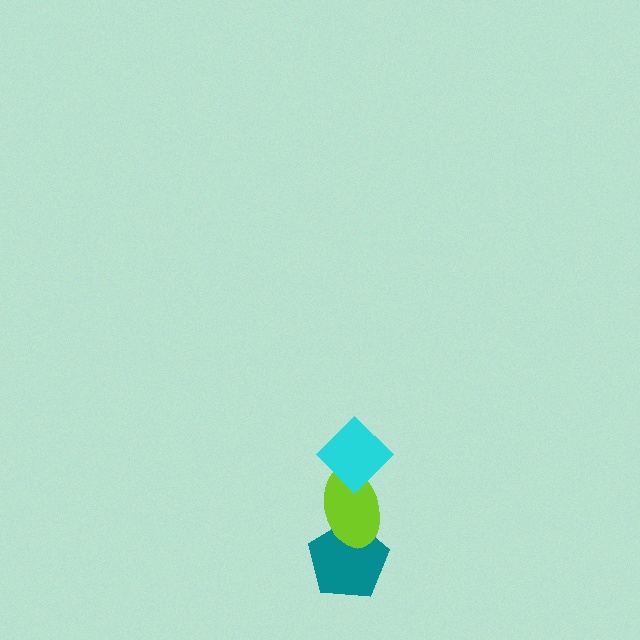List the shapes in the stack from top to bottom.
From top to bottom: the cyan diamond, the lime ellipse, the teal pentagon.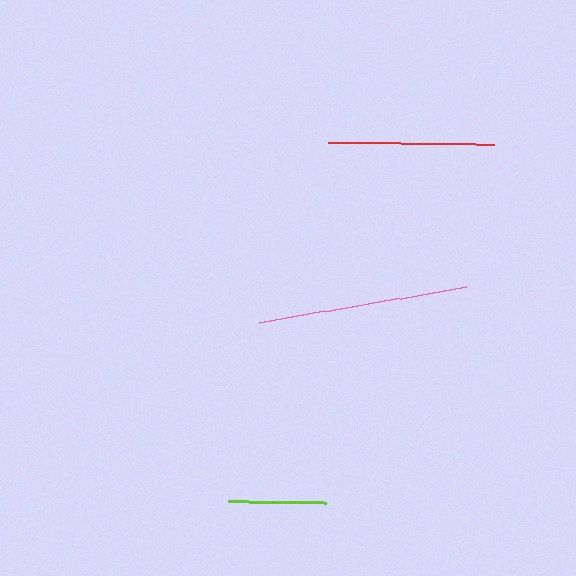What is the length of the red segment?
The red segment is approximately 166 pixels long.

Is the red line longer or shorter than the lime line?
The red line is longer than the lime line.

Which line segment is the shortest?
The lime line is the shortest at approximately 97 pixels.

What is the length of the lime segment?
The lime segment is approximately 97 pixels long.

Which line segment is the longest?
The pink line is the longest at approximately 210 pixels.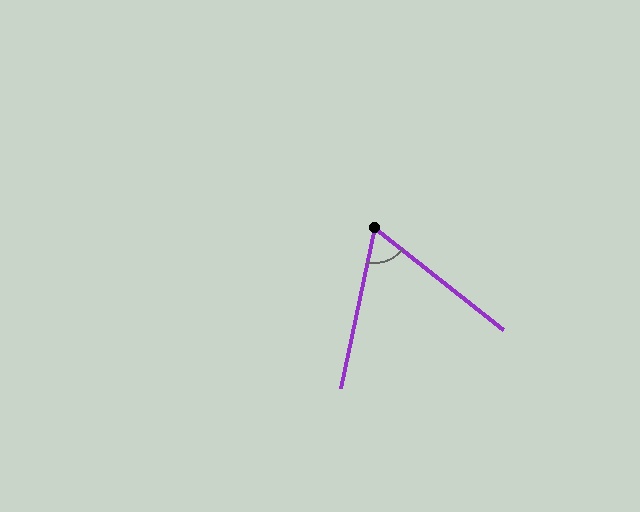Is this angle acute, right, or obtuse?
It is acute.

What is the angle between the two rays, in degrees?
Approximately 64 degrees.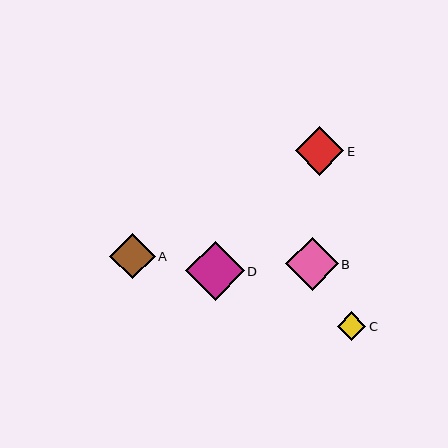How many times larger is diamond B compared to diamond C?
Diamond B is approximately 1.8 times the size of diamond C.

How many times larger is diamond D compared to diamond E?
Diamond D is approximately 1.2 times the size of diamond E.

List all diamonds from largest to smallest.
From largest to smallest: D, B, E, A, C.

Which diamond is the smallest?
Diamond C is the smallest with a size of approximately 29 pixels.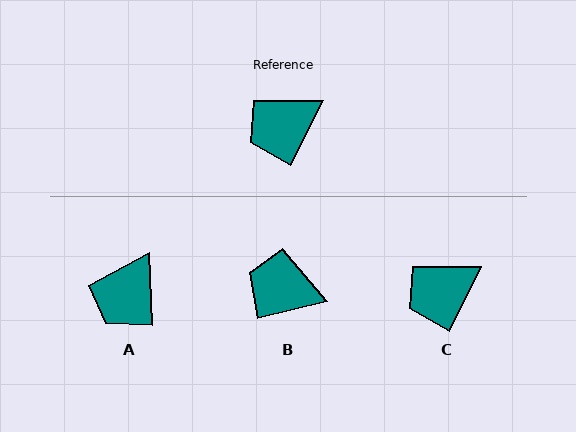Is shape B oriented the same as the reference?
No, it is off by about 50 degrees.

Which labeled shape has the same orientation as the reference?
C.